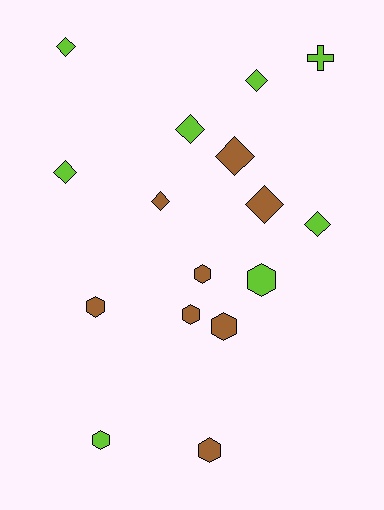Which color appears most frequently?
Brown, with 8 objects.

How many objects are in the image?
There are 16 objects.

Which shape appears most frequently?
Diamond, with 8 objects.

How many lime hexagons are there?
There are 2 lime hexagons.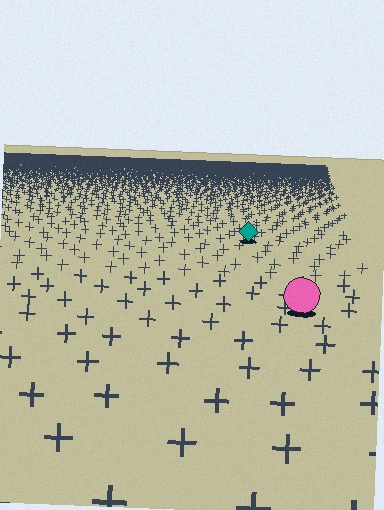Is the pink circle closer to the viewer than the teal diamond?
Yes. The pink circle is closer — you can tell from the texture gradient: the ground texture is coarser near it.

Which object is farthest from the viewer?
The teal diamond is farthest from the viewer. It appears smaller and the ground texture around it is denser.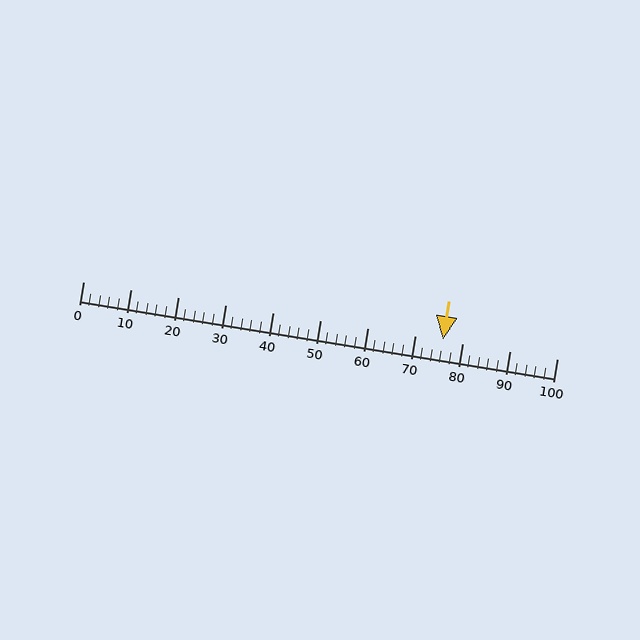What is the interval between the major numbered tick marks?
The major tick marks are spaced 10 units apart.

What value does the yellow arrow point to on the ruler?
The yellow arrow points to approximately 76.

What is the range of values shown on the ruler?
The ruler shows values from 0 to 100.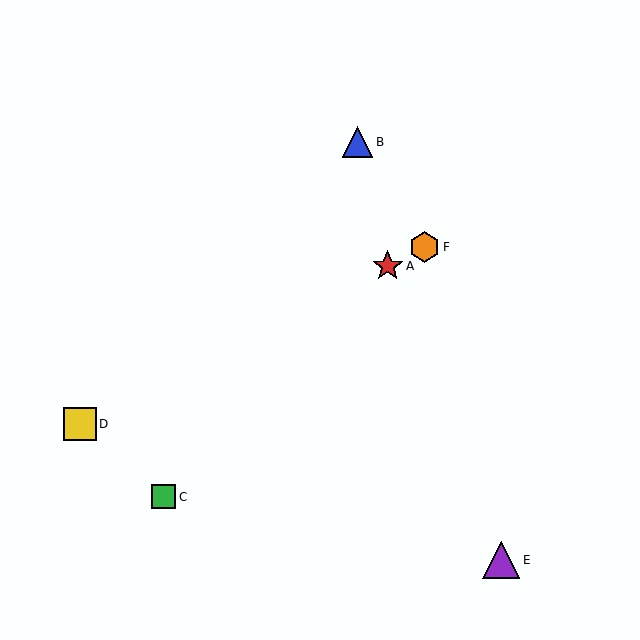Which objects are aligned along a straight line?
Objects A, D, F are aligned along a straight line.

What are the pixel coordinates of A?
Object A is at (388, 266).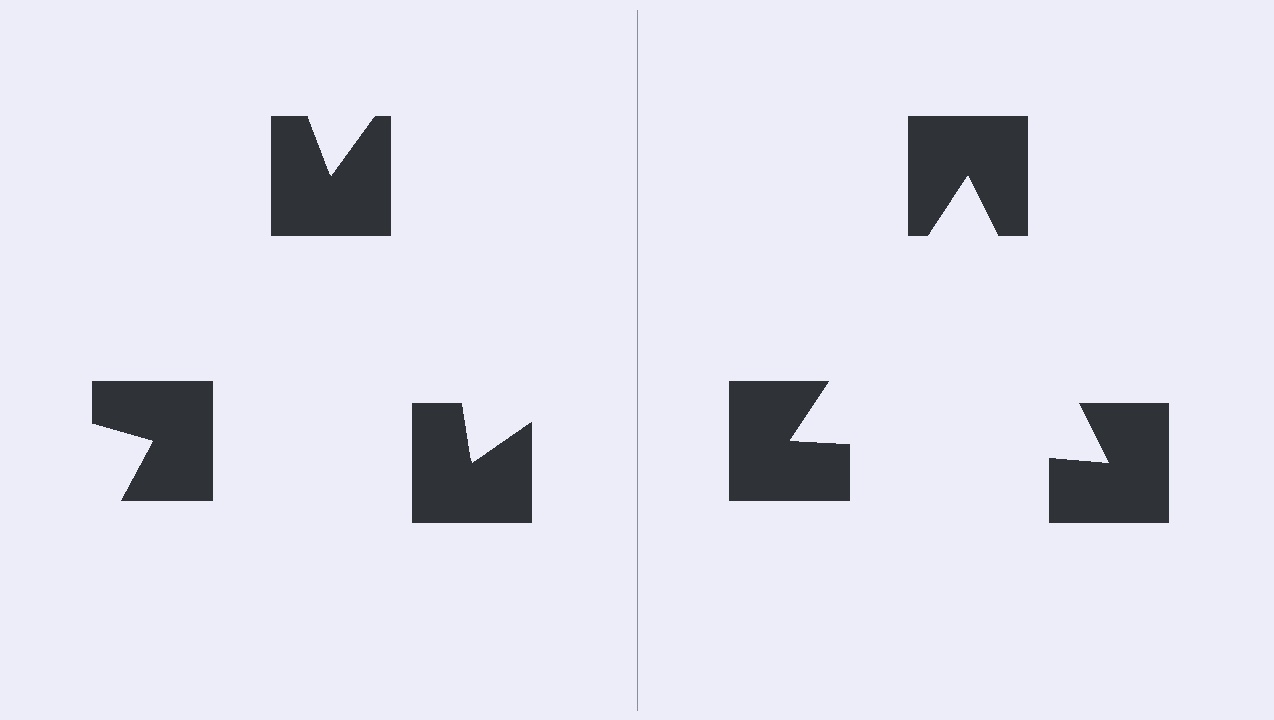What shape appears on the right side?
An illusory triangle.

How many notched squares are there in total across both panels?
6 — 3 on each side.